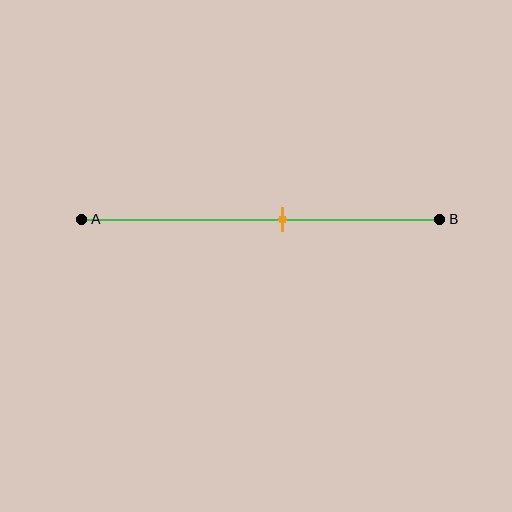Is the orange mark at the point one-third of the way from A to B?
No, the mark is at about 55% from A, not at the 33% one-third point.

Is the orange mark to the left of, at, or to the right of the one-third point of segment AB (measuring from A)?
The orange mark is to the right of the one-third point of segment AB.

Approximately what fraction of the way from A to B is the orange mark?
The orange mark is approximately 55% of the way from A to B.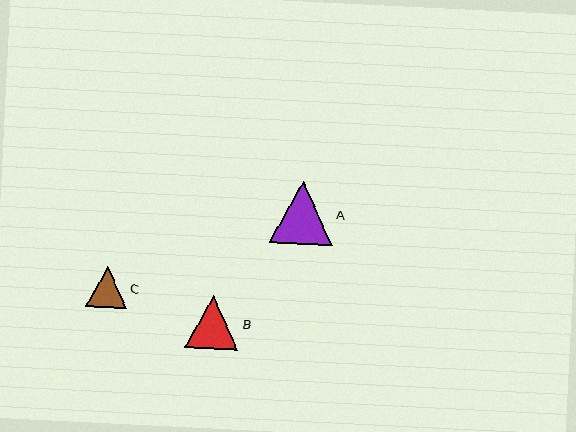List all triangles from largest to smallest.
From largest to smallest: A, B, C.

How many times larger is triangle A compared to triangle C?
Triangle A is approximately 1.6 times the size of triangle C.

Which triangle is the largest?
Triangle A is the largest with a size of approximately 63 pixels.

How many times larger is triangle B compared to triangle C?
Triangle B is approximately 1.3 times the size of triangle C.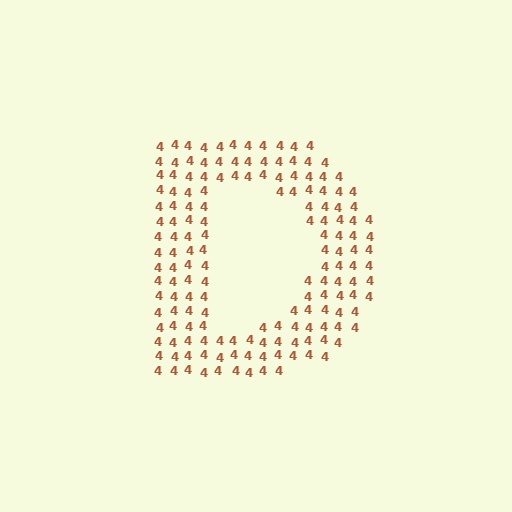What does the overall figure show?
The overall figure shows the letter D.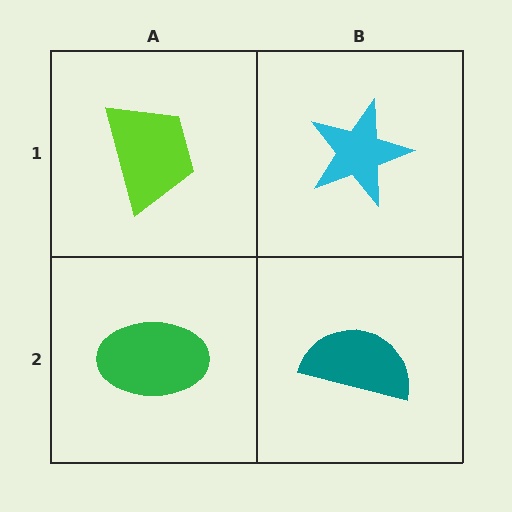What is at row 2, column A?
A green ellipse.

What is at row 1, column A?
A lime trapezoid.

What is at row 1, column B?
A cyan star.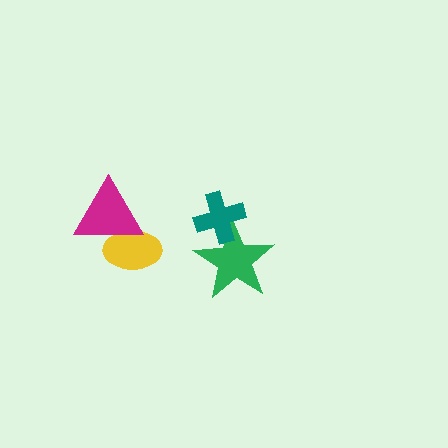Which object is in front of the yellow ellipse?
The magenta triangle is in front of the yellow ellipse.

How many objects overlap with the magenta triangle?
1 object overlaps with the magenta triangle.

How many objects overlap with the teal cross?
1 object overlaps with the teal cross.